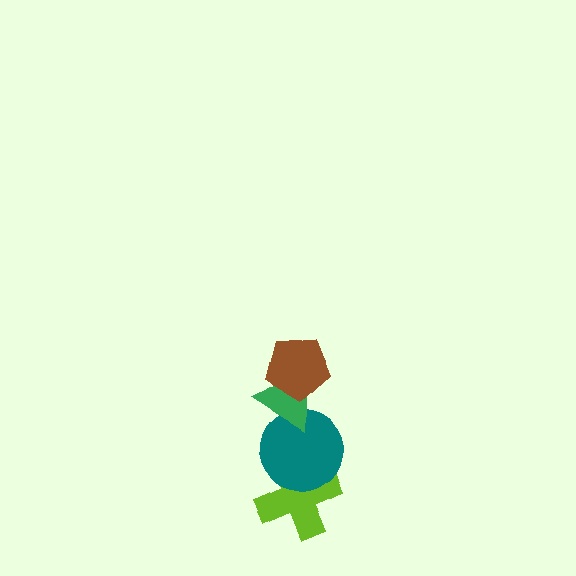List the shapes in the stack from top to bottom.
From top to bottom: the brown pentagon, the green triangle, the teal circle, the lime cross.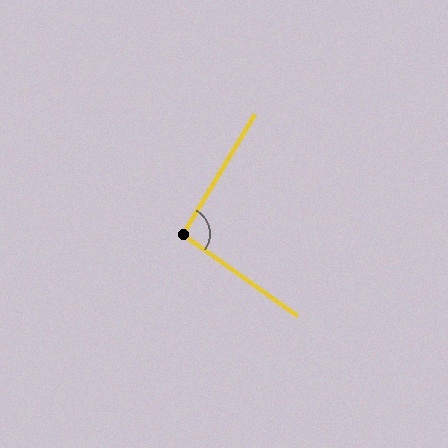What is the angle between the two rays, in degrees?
Approximately 94 degrees.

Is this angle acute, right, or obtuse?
It is approximately a right angle.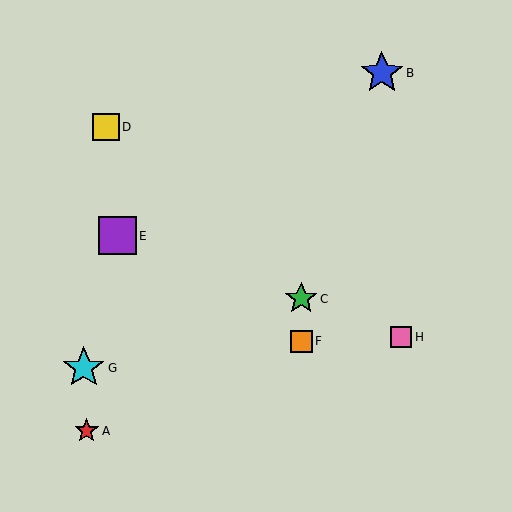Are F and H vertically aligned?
No, F is at x≈301 and H is at x≈401.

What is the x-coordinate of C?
Object C is at x≈301.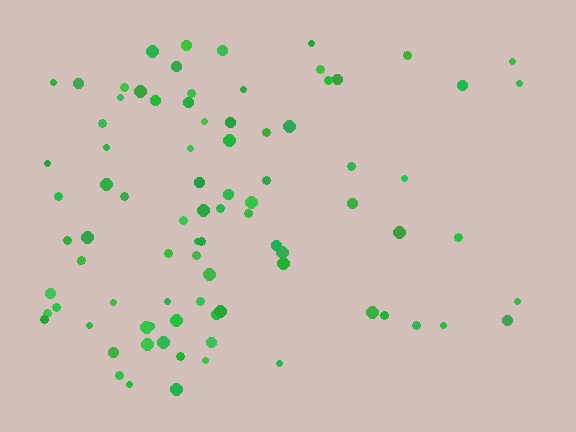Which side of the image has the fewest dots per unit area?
The right.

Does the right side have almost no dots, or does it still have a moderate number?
Still a moderate number, just noticeably fewer than the left.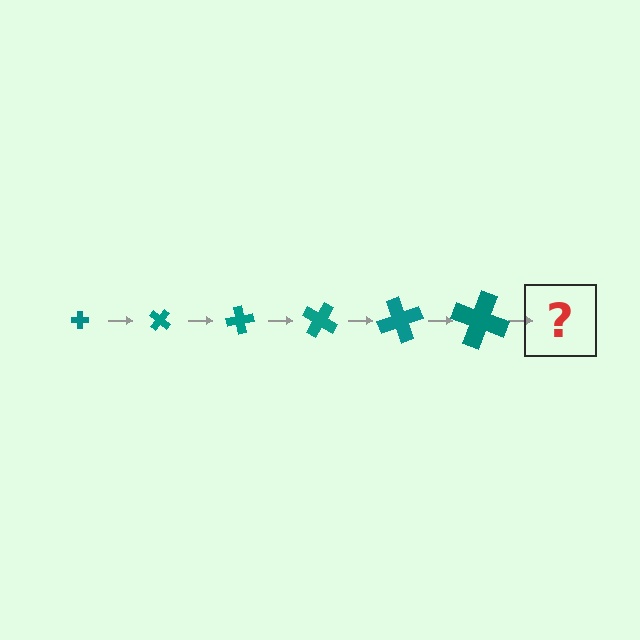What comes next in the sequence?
The next element should be a cross, larger than the previous one and rotated 240 degrees from the start.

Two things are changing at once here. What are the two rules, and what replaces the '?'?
The two rules are that the cross grows larger each step and it rotates 40 degrees each step. The '?' should be a cross, larger than the previous one and rotated 240 degrees from the start.